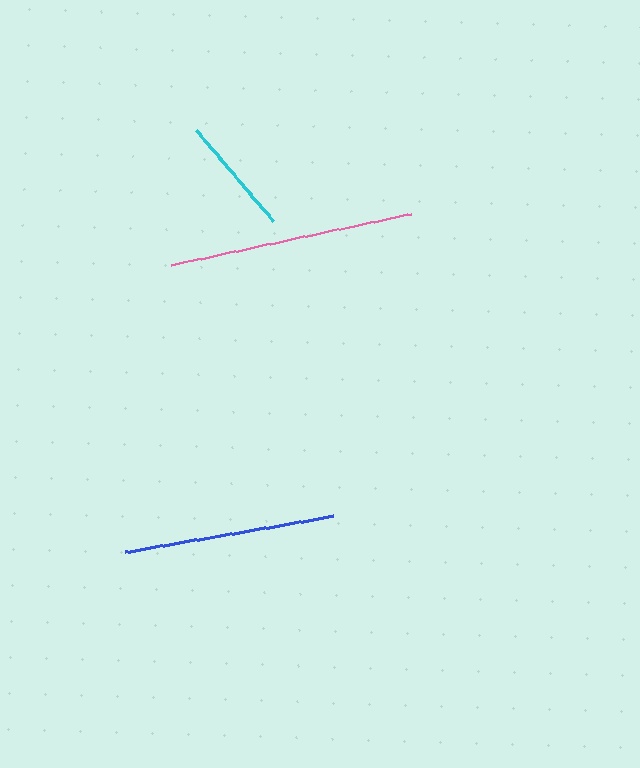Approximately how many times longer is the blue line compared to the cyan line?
The blue line is approximately 1.8 times the length of the cyan line.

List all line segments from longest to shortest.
From longest to shortest: pink, blue, cyan.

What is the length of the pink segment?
The pink segment is approximately 245 pixels long.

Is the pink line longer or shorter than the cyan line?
The pink line is longer than the cyan line.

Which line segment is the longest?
The pink line is the longest at approximately 245 pixels.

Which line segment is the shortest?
The cyan line is the shortest at approximately 118 pixels.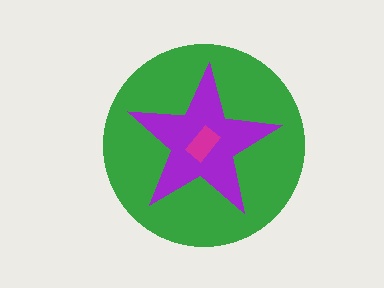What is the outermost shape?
The green circle.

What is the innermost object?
The magenta rectangle.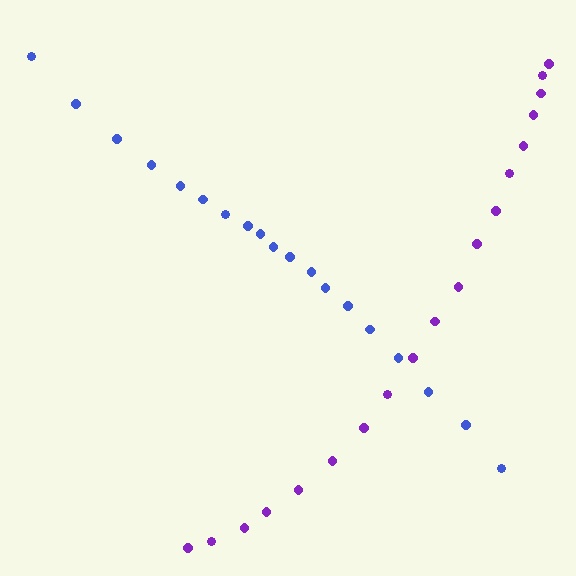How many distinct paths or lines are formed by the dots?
There are 2 distinct paths.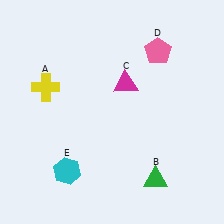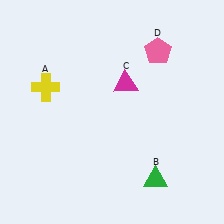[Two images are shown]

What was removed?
The cyan hexagon (E) was removed in Image 2.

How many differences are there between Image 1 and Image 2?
There is 1 difference between the two images.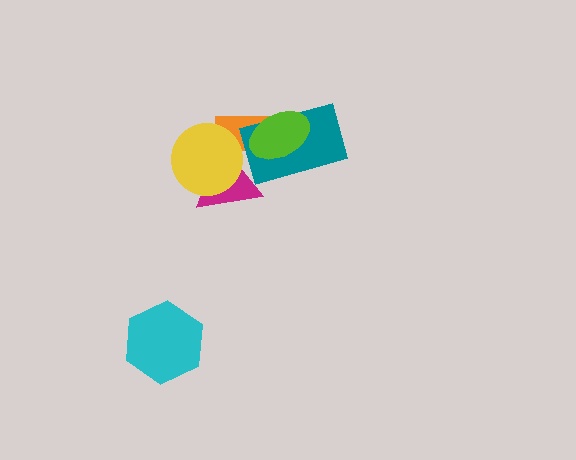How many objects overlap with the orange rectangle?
4 objects overlap with the orange rectangle.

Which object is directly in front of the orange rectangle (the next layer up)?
The magenta triangle is directly in front of the orange rectangle.